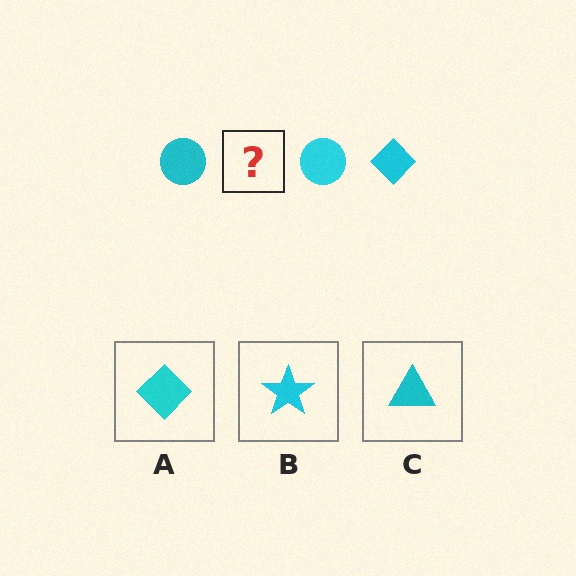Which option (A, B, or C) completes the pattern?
A.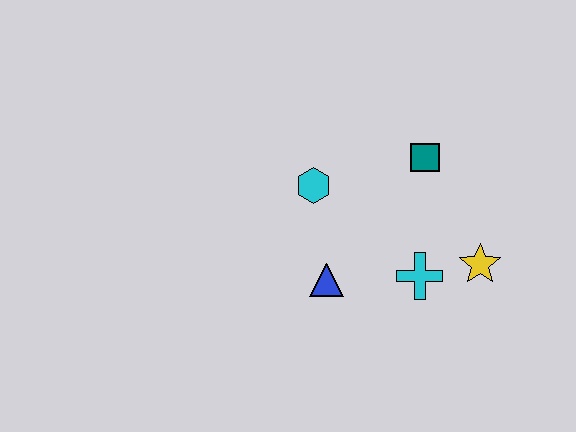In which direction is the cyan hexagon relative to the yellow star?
The cyan hexagon is to the left of the yellow star.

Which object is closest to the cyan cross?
The yellow star is closest to the cyan cross.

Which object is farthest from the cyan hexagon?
The yellow star is farthest from the cyan hexagon.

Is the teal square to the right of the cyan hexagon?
Yes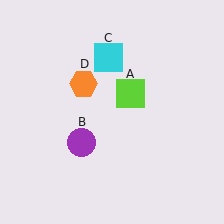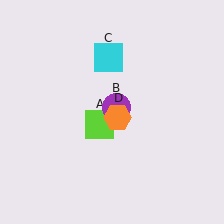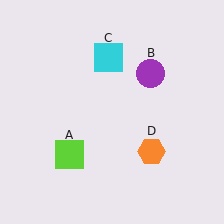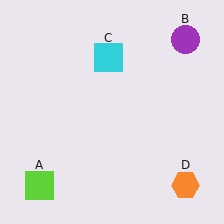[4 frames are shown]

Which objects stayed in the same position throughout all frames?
Cyan square (object C) remained stationary.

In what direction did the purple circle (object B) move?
The purple circle (object B) moved up and to the right.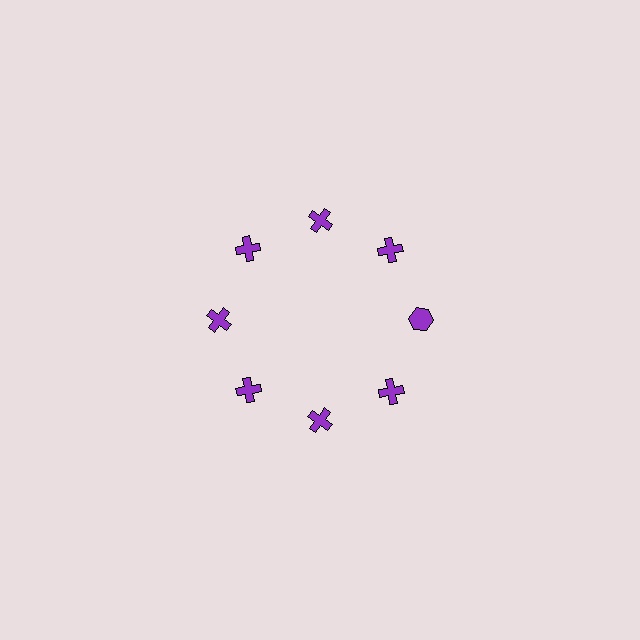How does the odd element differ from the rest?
It has a different shape: hexagon instead of cross.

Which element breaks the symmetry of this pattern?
The purple hexagon at roughly the 3 o'clock position breaks the symmetry. All other shapes are purple crosses.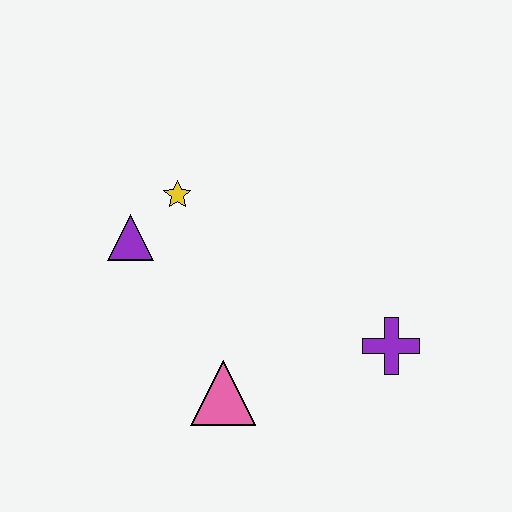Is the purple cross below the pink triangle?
No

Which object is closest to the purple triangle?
The yellow star is closest to the purple triangle.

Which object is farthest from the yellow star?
The purple cross is farthest from the yellow star.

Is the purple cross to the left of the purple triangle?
No